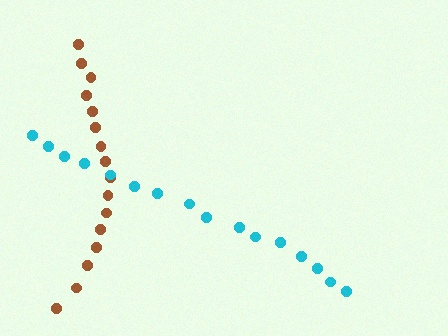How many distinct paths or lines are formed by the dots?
There are 2 distinct paths.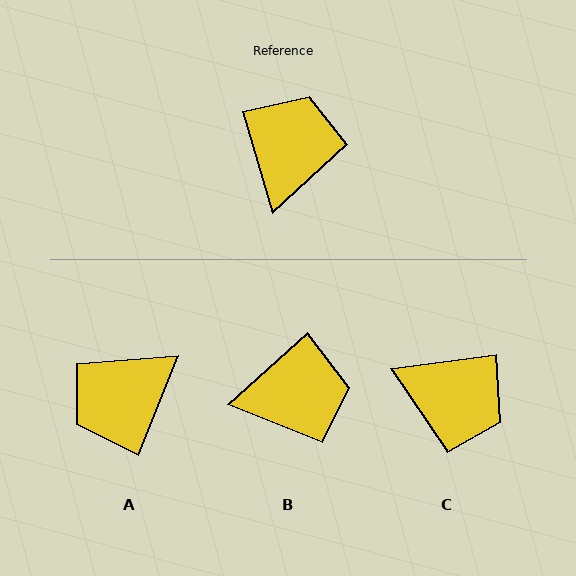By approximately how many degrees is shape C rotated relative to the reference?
Approximately 99 degrees clockwise.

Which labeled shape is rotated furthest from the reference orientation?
A, about 142 degrees away.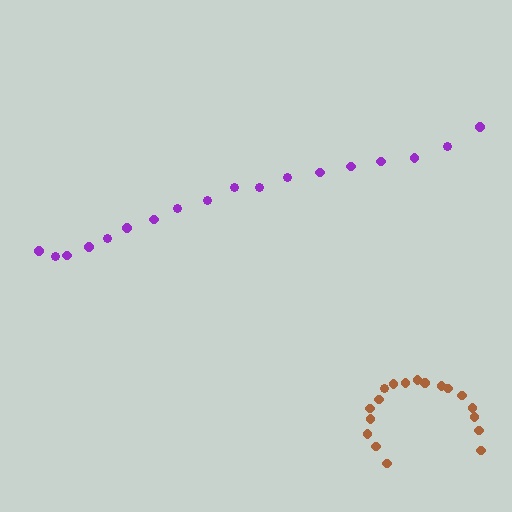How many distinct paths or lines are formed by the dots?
There are 2 distinct paths.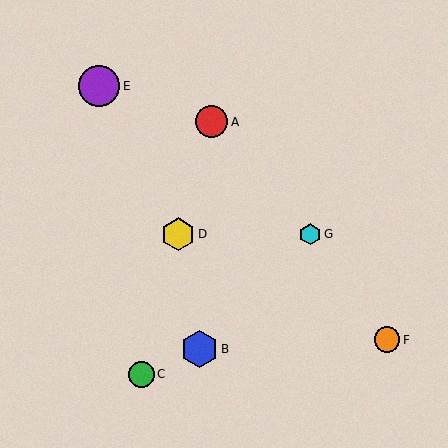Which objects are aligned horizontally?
Objects D, G are aligned horizontally.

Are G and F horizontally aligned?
No, G is at y≈234 and F is at y≈340.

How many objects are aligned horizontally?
2 objects (D, G) are aligned horizontally.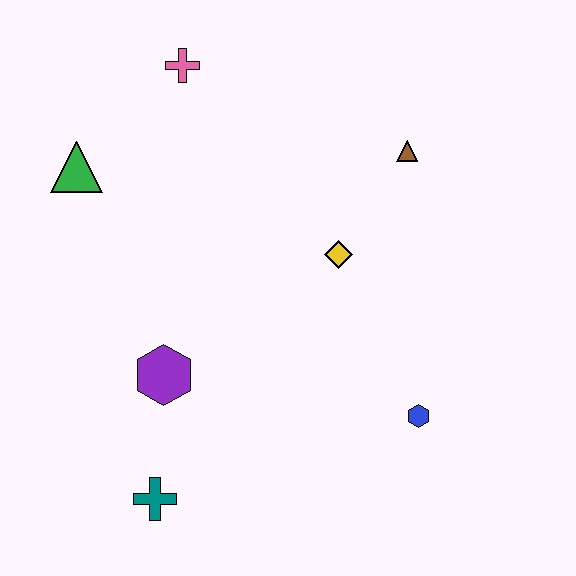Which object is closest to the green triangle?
The pink cross is closest to the green triangle.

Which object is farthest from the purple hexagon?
The brown triangle is farthest from the purple hexagon.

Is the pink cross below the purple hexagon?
No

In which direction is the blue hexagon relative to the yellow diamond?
The blue hexagon is below the yellow diamond.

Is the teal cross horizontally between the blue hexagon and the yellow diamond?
No